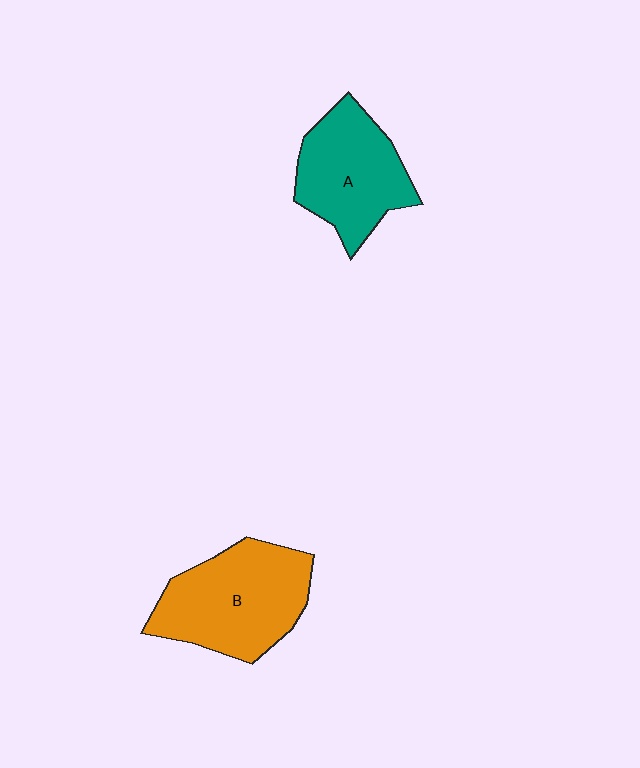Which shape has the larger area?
Shape B (orange).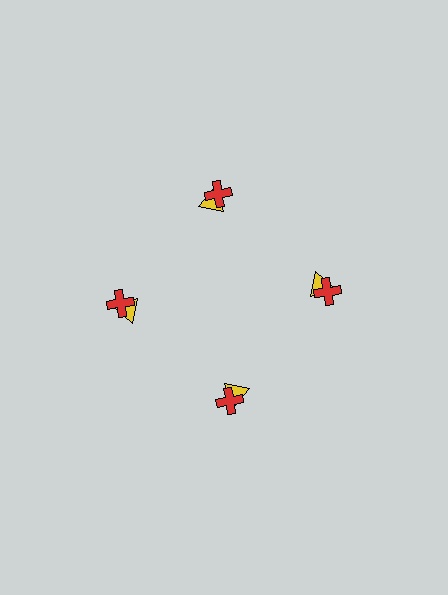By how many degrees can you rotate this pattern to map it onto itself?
The pattern maps onto itself every 90 degrees of rotation.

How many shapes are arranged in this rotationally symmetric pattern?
There are 8 shapes, arranged in 4 groups of 2.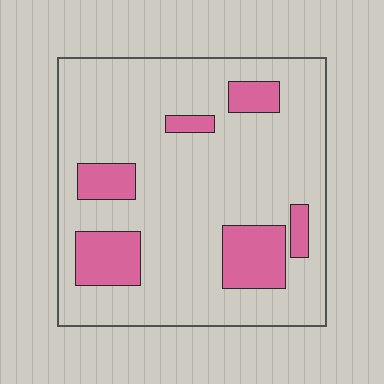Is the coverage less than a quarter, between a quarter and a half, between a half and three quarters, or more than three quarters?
Less than a quarter.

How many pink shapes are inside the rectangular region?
6.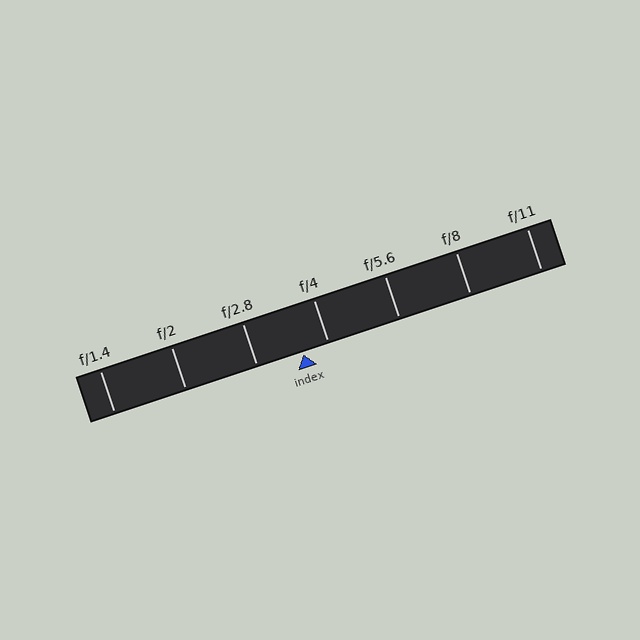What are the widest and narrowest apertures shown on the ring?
The widest aperture shown is f/1.4 and the narrowest is f/11.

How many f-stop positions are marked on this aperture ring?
There are 7 f-stop positions marked.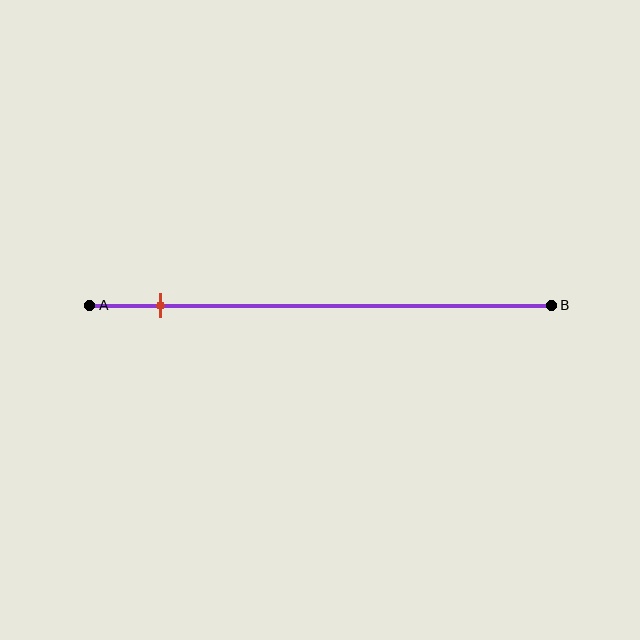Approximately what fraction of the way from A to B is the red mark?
The red mark is approximately 15% of the way from A to B.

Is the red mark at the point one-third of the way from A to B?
No, the mark is at about 15% from A, not at the 33% one-third point.